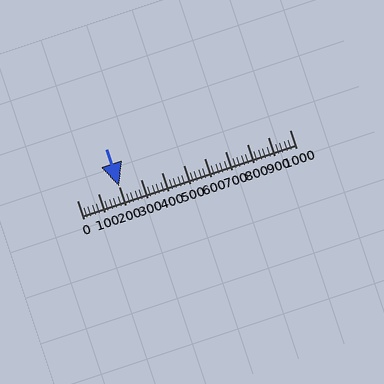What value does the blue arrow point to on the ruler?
The blue arrow points to approximately 200.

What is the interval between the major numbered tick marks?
The major tick marks are spaced 100 units apart.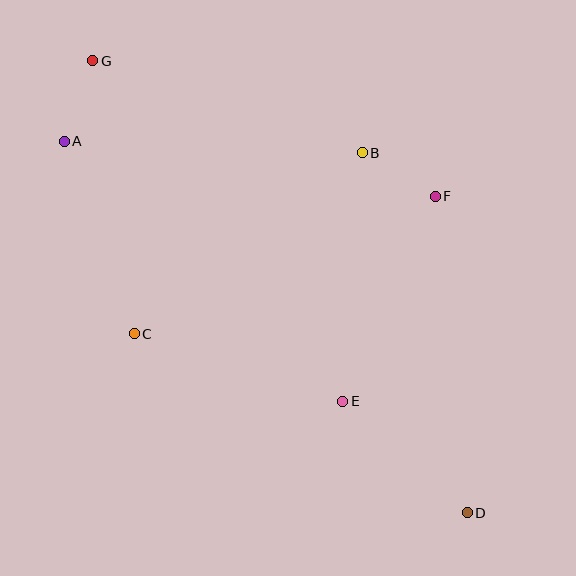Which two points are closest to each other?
Points B and F are closest to each other.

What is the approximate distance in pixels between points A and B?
The distance between A and B is approximately 298 pixels.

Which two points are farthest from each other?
Points D and G are farthest from each other.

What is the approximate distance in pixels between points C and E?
The distance between C and E is approximately 219 pixels.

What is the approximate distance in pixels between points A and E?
The distance between A and E is approximately 381 pixels.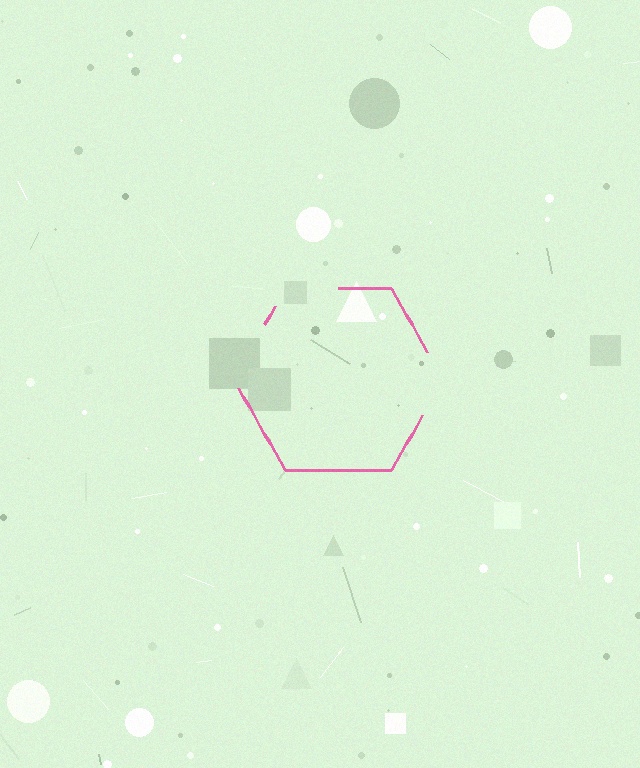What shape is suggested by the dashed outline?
The dashed outline suggests a hexagon.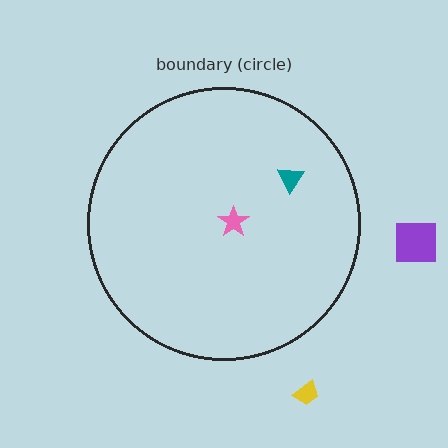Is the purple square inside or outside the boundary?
Outside.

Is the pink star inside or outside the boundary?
Inside.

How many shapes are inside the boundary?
2 inside, 2 outside.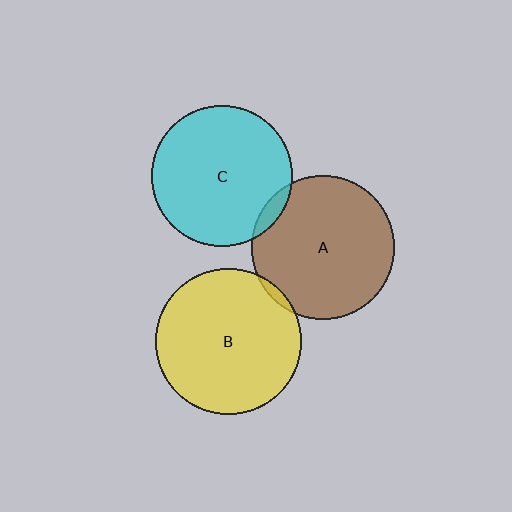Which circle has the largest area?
Circle B (yellow).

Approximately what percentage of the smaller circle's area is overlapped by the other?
Approximately 5%.